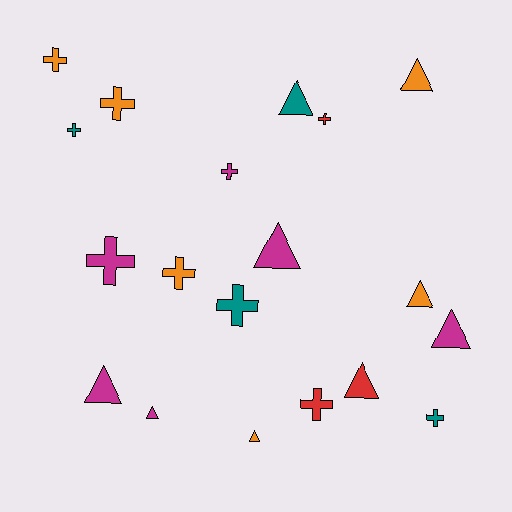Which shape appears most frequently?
Cross, with 10 objects.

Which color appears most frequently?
Orange, with 6 objects.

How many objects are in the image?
There are 19 objects.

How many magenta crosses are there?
There are 2 magenta crosses.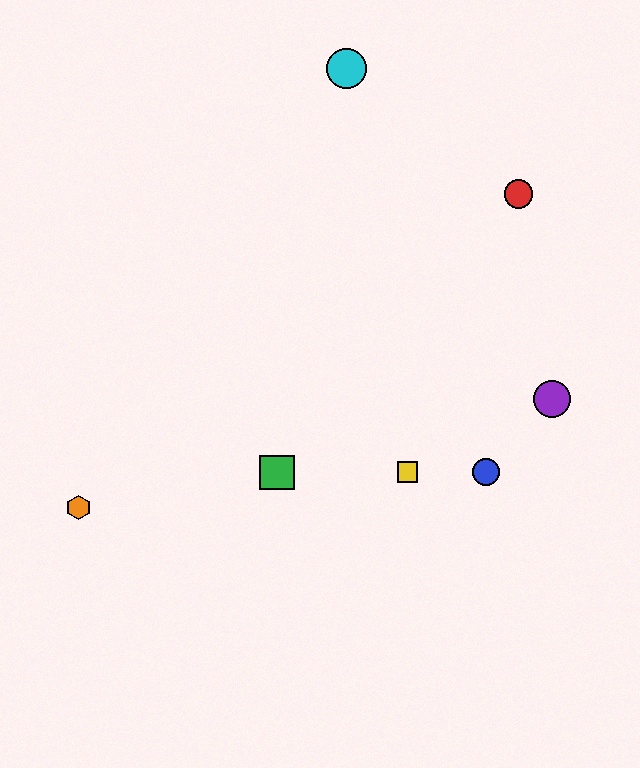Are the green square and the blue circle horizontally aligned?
Yes, both are at y≈472.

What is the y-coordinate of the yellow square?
The yellow square is at y≈472.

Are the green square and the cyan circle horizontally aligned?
No, the green square is at y≈472 and the cyan circle is at y≈69.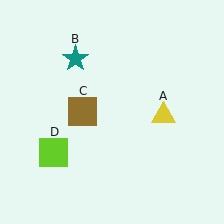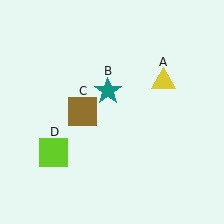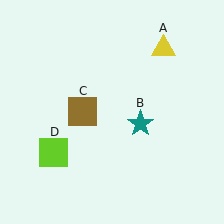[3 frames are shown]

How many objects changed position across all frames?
2 objects changed position: yellow triangle (object A), teal star (object B).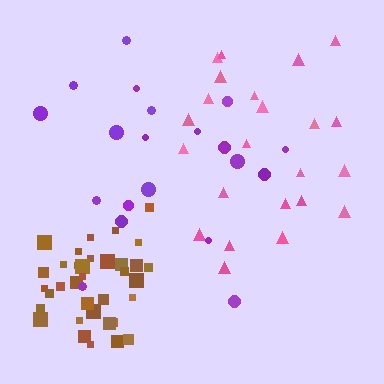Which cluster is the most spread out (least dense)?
Purple.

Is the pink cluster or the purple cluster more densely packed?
Pink.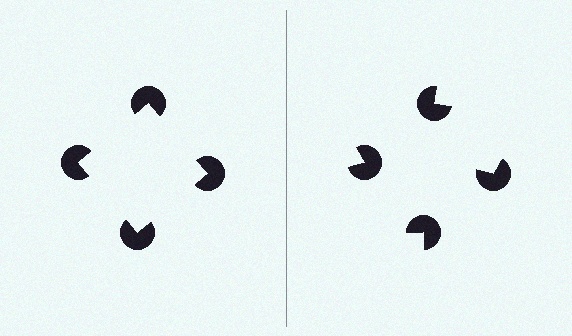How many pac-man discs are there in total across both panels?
8 — 4 on each side.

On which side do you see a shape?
An illusory square appears on the left side. On the right side the wedge cuts are rotated, so no coherent shape forms.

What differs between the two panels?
The pac-man discs are positioned identically on both sides; only the wedge orientations differ. On the left they align to a square; on the right they are misaligned.